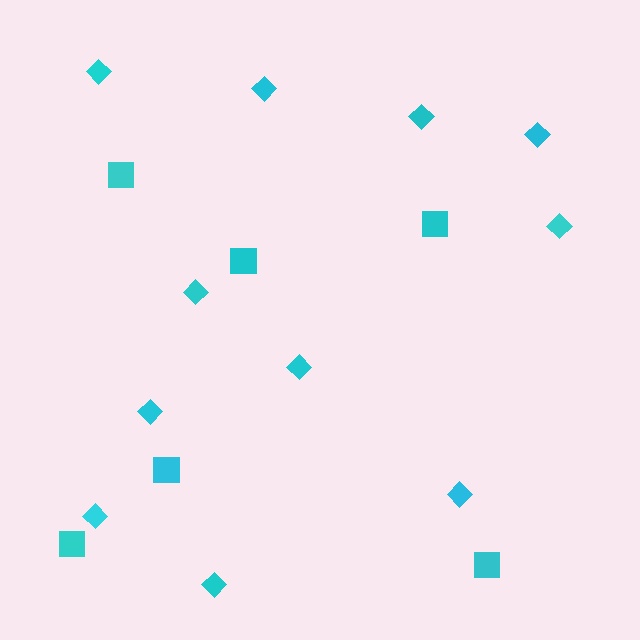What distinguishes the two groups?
There are 2 groups: one group of diamonds (11) and one group of squares (6).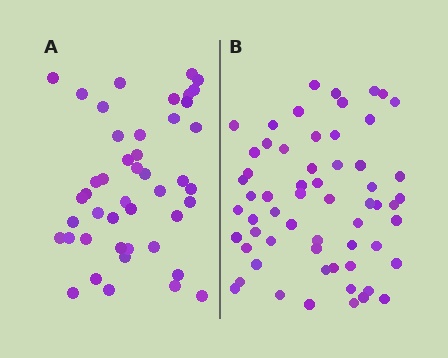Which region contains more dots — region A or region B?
Region B (the right region) has more dots.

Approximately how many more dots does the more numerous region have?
Region B has approximately 15 more dots than region A.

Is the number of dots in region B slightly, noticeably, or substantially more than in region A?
Region B has noticeably more, but not dramatically so. The ratio is roughly 1.3 to 1.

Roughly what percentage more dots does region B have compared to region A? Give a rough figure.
About 35% more.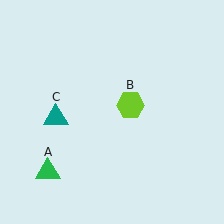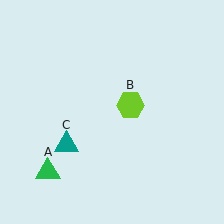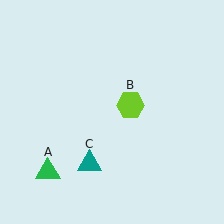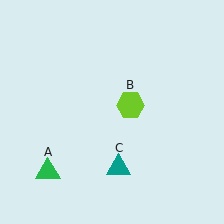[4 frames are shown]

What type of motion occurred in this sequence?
The teal triangle (object C) rotated counterclockwise around the center of the scene.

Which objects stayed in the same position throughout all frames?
Green triangle (object A) and lime hexagon (object B) remained stationary.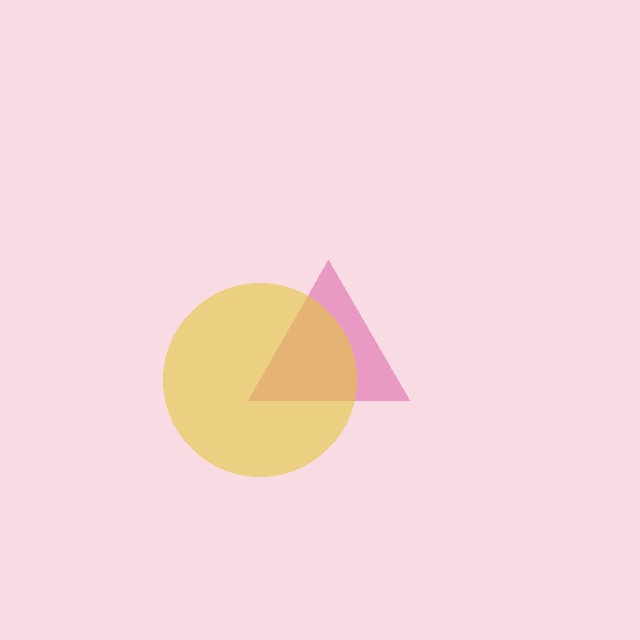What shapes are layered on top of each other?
The layered shapes are: a pink triangle, a yellow circle.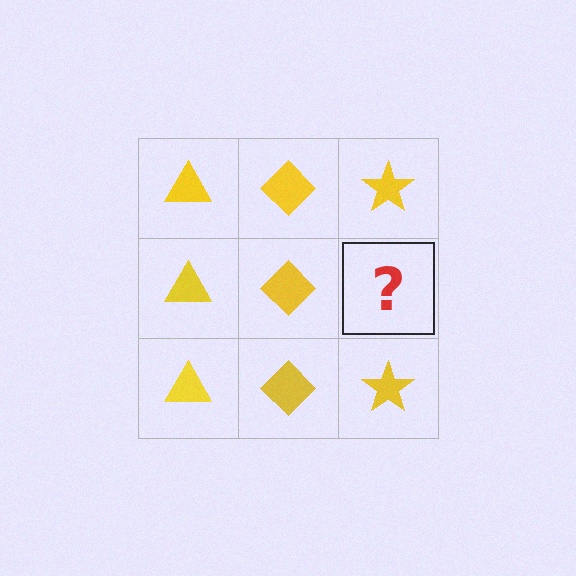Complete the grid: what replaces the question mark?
The question mark should be replaced with a yellow star.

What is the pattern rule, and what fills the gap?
The rule is that each column has a consistent shape. The gap should be filled with a yellow star.